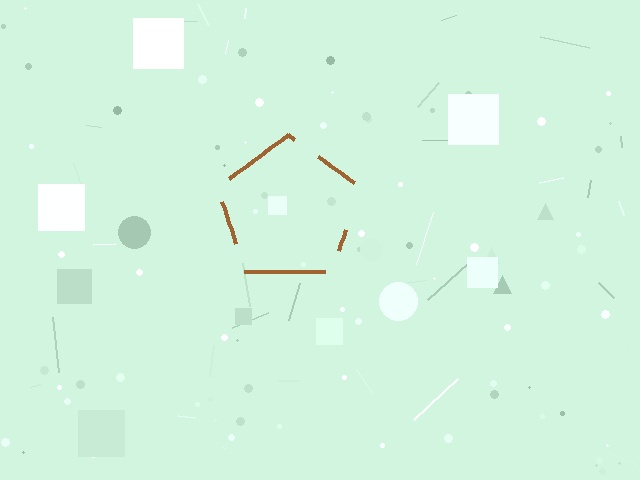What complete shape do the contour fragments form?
The contour fragments form a pentagon.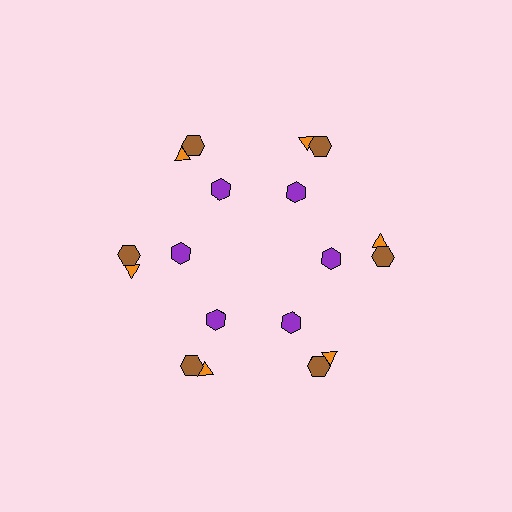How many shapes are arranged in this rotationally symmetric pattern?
There are 18 shapes, arranged in 6 groups of 3.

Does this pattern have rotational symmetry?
Yes, this pattern has 6-fold rotational symmetry. It looks the same after rotating 60 degrees around the center.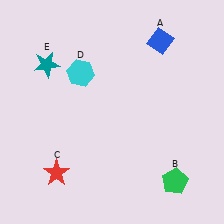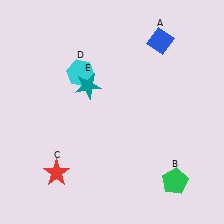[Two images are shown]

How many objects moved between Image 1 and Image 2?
1 object moved between the two images.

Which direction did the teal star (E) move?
The teal star (E) moved right.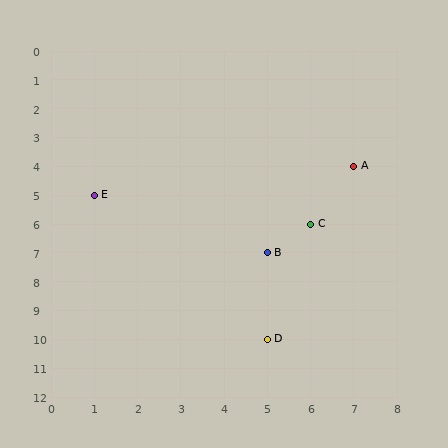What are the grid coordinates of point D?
Point D is at grid coordinates (5, 10).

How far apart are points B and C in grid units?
Points B and C are 1 column and 1 row apart (about 1.4 grid units diagonally).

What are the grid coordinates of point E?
Point E is at grid coordinates (1, 5).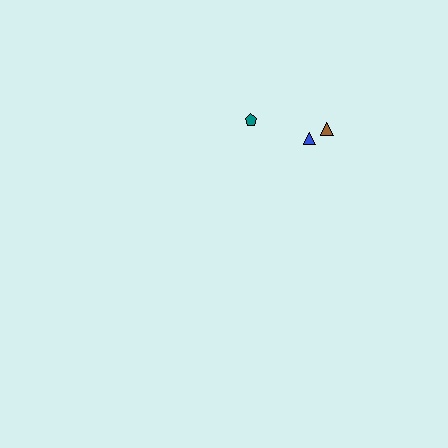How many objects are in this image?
There are 3 objects.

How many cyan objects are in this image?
There are no cyan objects.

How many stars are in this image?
There are no stars.